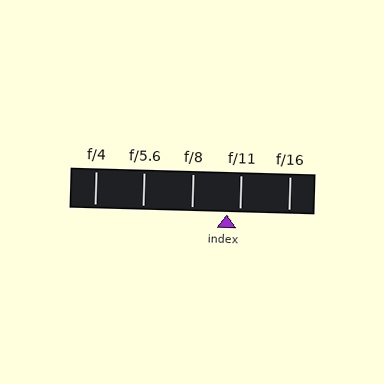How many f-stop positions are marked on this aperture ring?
There are 5 f-stop positions marked.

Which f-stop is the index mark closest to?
The index mark is closest to f/11.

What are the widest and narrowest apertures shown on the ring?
The widest aperture shown is f/4 and the narrowest is f/16.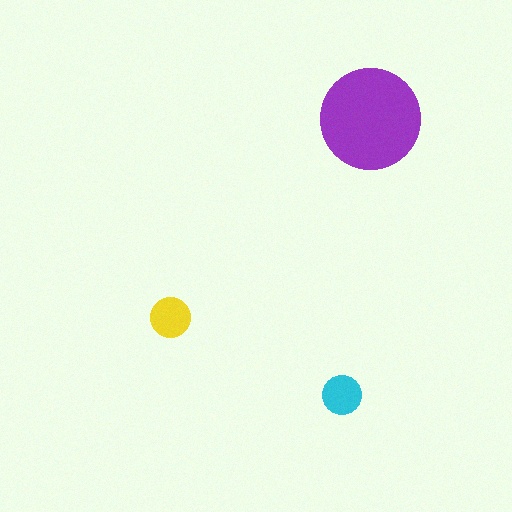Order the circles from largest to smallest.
the purple one, the yellow one, the cyan one.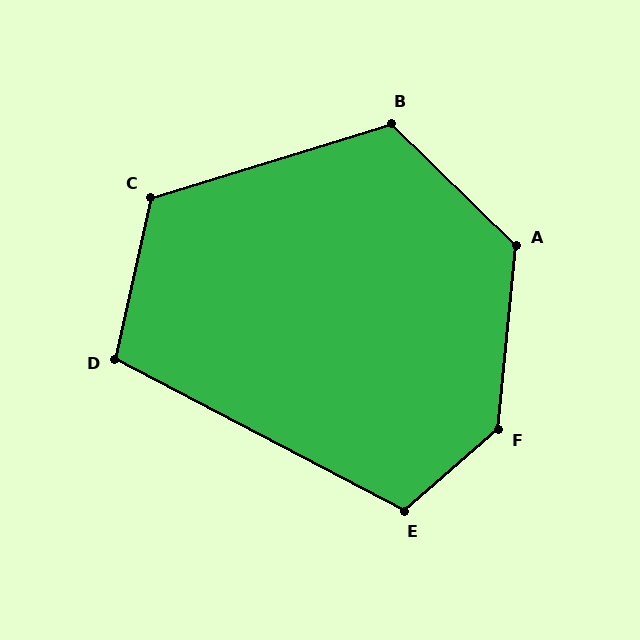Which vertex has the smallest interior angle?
D, at approximately 105 degrees.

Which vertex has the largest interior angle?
F, at approximately 137 degrees.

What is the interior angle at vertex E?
Approximately 111 degrees (obtuse).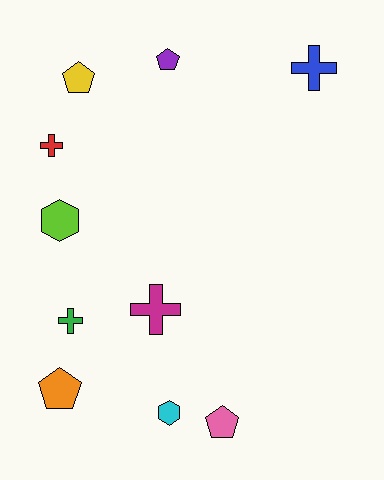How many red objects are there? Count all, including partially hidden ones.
There is 1 red object.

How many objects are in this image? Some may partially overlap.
There are 10 objects.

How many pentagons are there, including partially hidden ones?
There are 4 pentagons.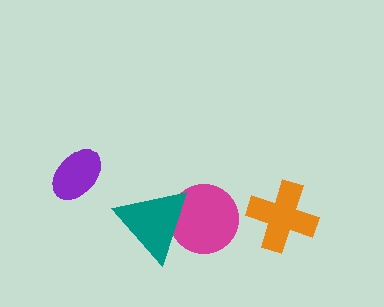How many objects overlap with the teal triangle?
1 object overlaps with the teal triangle.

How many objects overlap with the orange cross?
0 objects overlap with the orange cross.